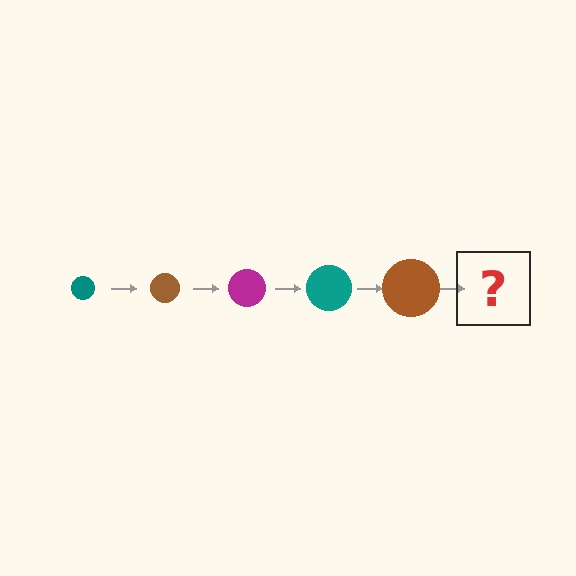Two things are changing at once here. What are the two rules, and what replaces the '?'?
The two rules are that the circle grows larger each step and the color cycles through teal, brown, and magenta. The '?' should be a magenta circle, larger than the previous one.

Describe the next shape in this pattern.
It should be a magenta circle, larger than the previous one.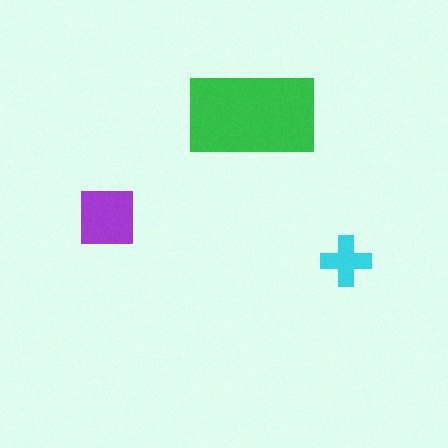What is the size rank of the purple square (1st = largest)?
2nd.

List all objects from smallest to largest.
The cyan cross, the purple square, the green rectangle.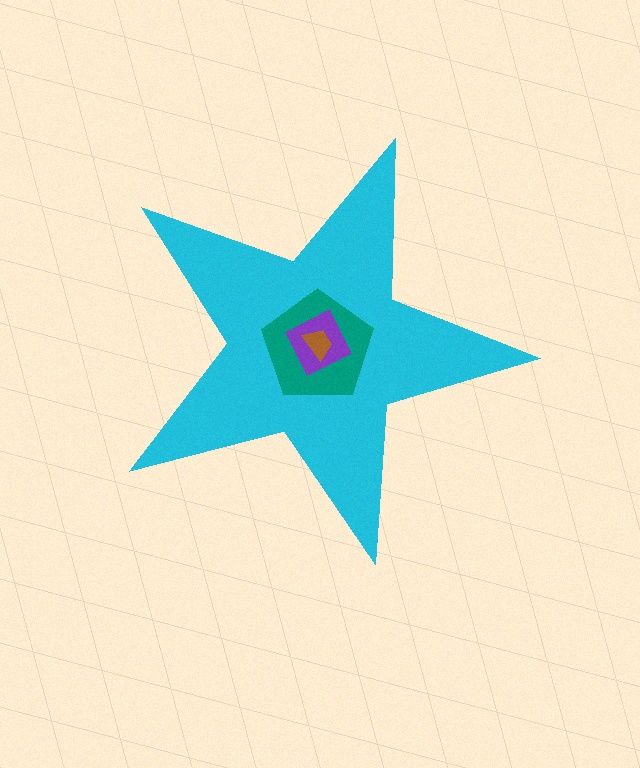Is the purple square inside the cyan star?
Yes.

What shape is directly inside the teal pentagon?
The purple square.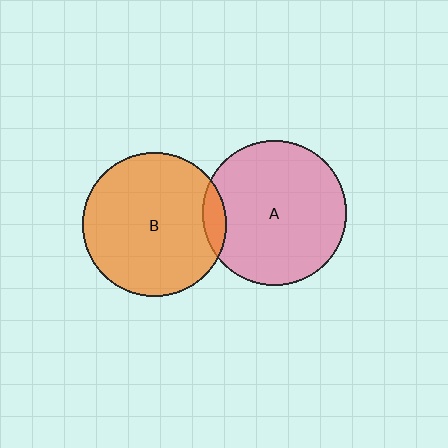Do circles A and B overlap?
Yes.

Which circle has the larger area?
Circle A (pink).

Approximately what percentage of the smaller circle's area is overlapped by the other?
Approximately 10%.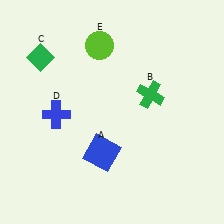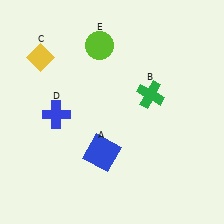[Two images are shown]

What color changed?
The diamond (C) changed from green in Image 1 to yellow in Image 2.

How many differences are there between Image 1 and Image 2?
There is 1 difference between the two images.